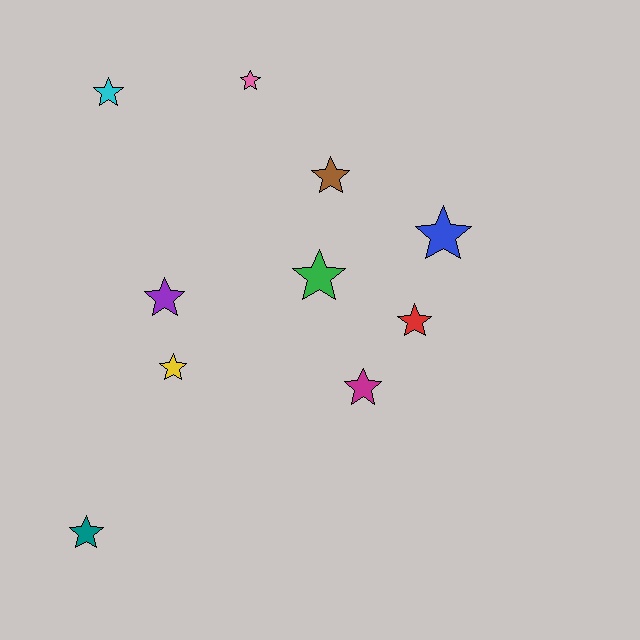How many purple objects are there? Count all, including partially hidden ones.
There is 1 purple object.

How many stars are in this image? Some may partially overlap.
There are 10 stars.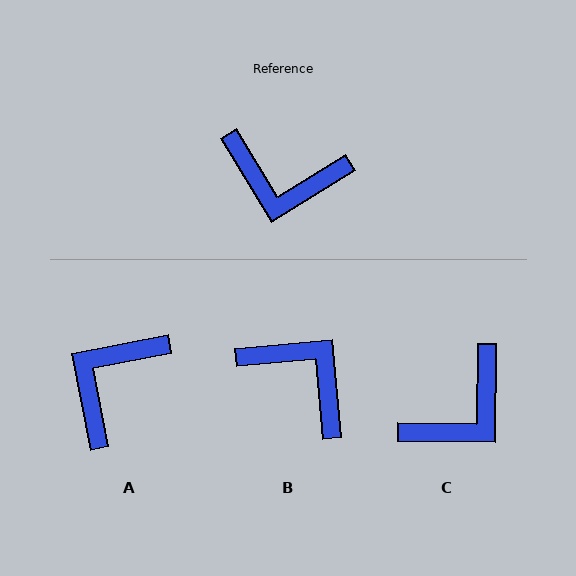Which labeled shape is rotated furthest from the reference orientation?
B, about 153 degrees away.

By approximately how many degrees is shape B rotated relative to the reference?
Approximately 153 degrees counter-clockwise.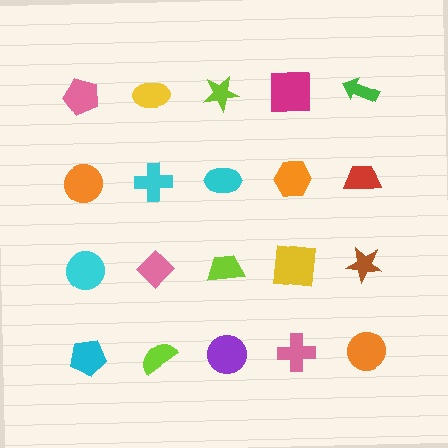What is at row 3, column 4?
A yellow square.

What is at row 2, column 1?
An orange circle.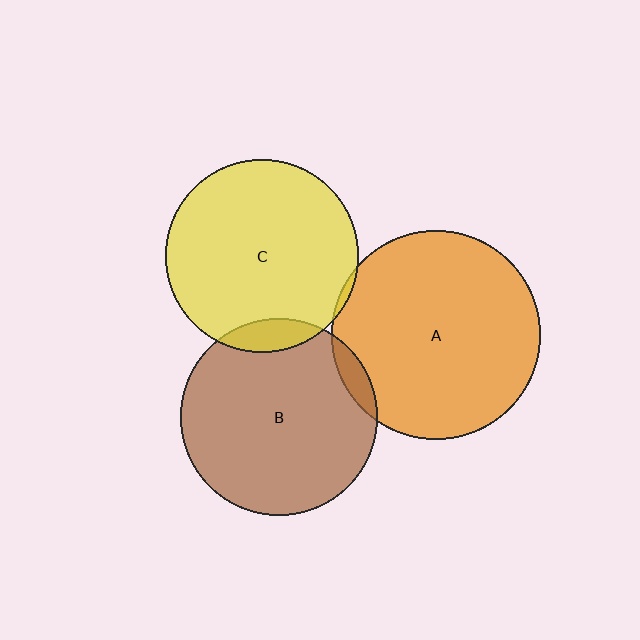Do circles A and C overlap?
Yes.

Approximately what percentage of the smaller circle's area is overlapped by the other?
Approximately 5%.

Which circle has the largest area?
Circle A (orange).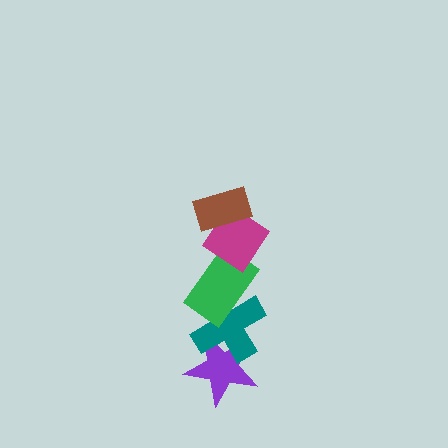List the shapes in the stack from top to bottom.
From top to bottom: the brown rectangle, the magenta diamond, the green rectangle, the teal cross, the purple star.